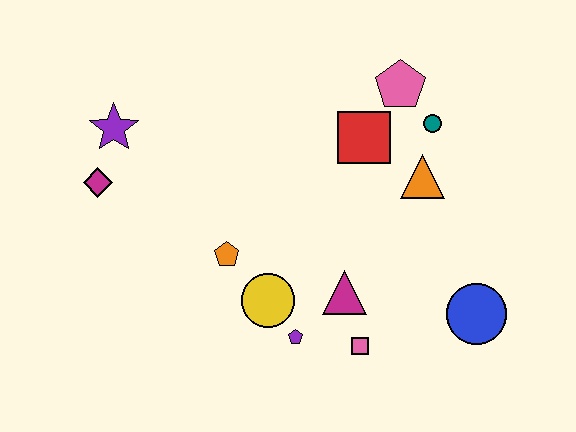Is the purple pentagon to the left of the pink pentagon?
Yes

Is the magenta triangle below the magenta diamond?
Yes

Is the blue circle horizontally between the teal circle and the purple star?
No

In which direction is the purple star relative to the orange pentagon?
The purple star is above the orange pentagon.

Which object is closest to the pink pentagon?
The teal circle is closest to the pink pentagon.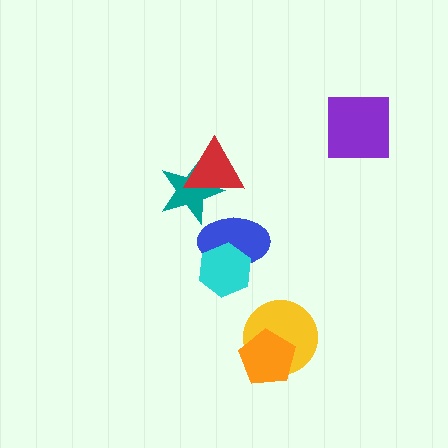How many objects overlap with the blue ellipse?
1 object overlaps with the blue ellipse.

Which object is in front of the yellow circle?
The orange pentagon is in front of the yellow circle.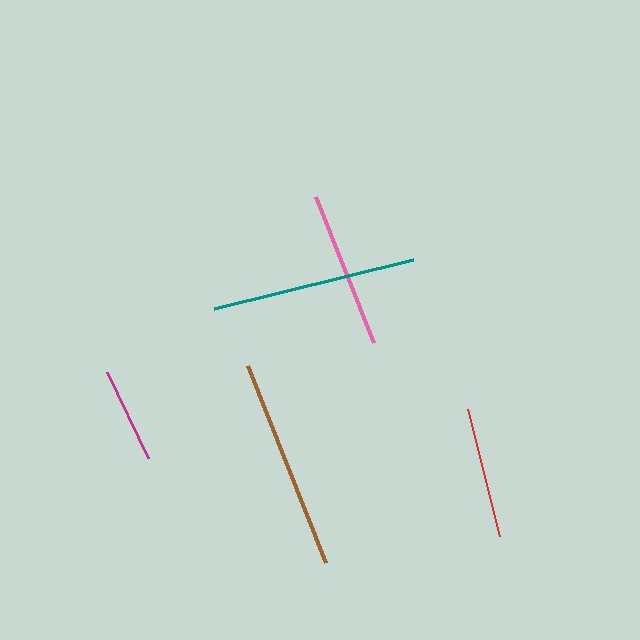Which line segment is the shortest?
The magenta line is the shortest at approximately 95 pixels.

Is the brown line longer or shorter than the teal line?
The brown line is longer than the teal line.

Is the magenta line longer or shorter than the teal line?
The teal line is longer than the magenta line.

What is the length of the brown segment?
The brown segment is approximately 212 pixels long.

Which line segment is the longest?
The brown line is the longest at approximately 212 pixels.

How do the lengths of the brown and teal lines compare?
The brown and teal lines are approximately the same length.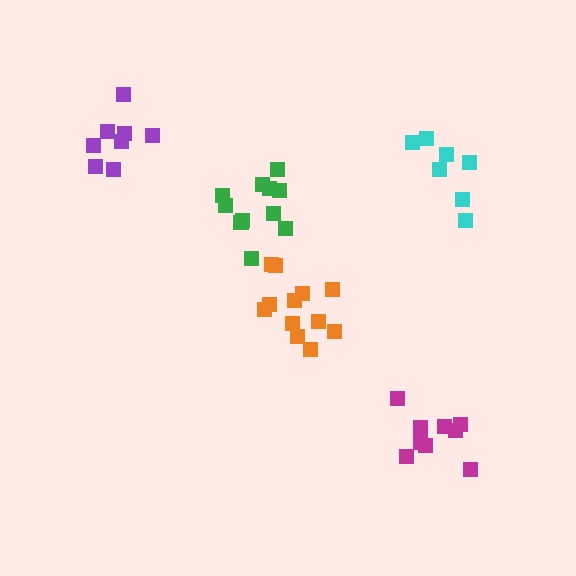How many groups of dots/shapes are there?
There are 5 groups.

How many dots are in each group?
Group 1: 12 dots, Group 2: 7 dots, Group 3: 9 dots, Group 4: 8 dots, Group 5: 12 dots (48 total).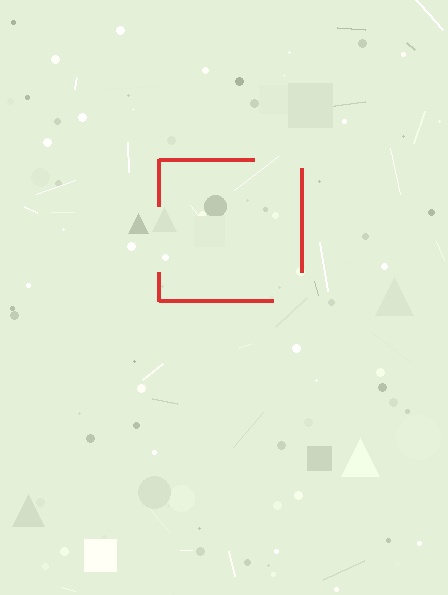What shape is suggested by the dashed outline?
The dashed outline suggests a square.